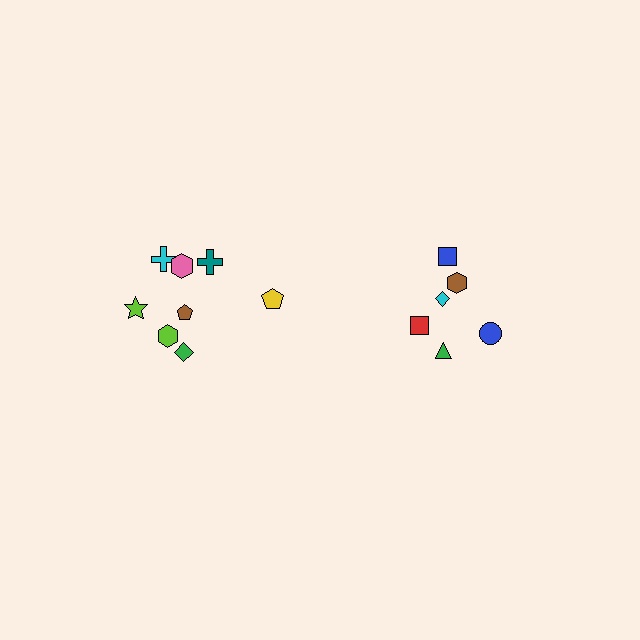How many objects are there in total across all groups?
There are 14 objects.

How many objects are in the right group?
There are 6 objects.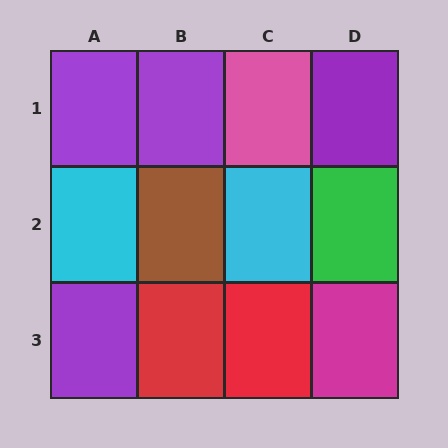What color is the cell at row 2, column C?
Cyan.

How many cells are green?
1 cell is green.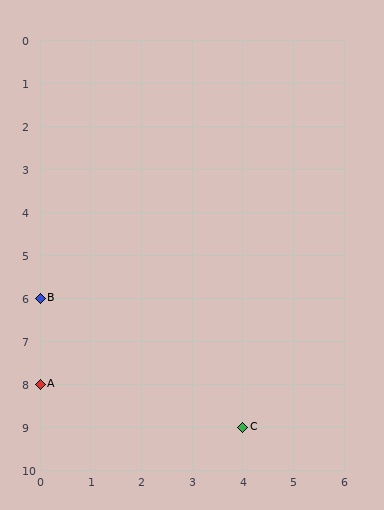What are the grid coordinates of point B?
Point B is at grid coordinates (0, 6).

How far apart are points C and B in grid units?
Points C and B are 4 columns and 3 rows apart (about 5.0 grid units diagonally).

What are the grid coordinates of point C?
Point C is at grid coordinates (4, 9).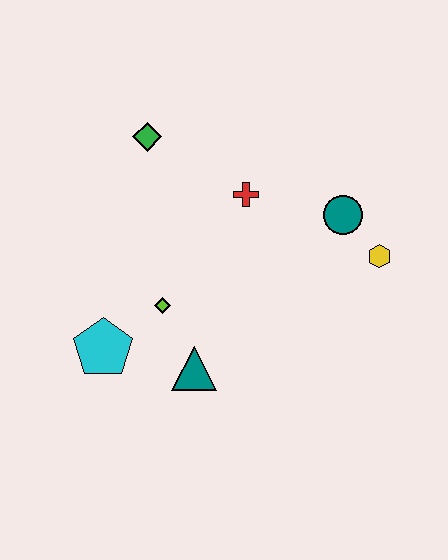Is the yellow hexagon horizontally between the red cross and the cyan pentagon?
No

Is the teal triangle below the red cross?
Yes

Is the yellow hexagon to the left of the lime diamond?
No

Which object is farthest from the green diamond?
The yellow hexagon is farthest from the green diamond.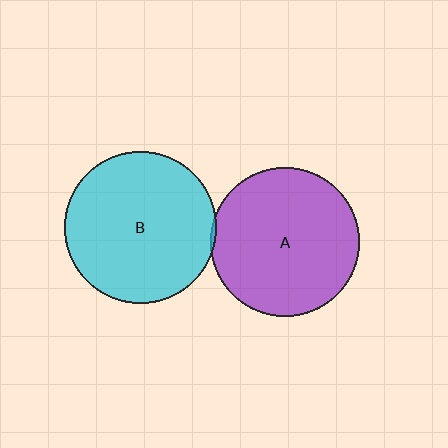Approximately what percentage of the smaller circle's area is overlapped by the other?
Approximately 5%.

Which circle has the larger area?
Circle B (cyan).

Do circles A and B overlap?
Yes.